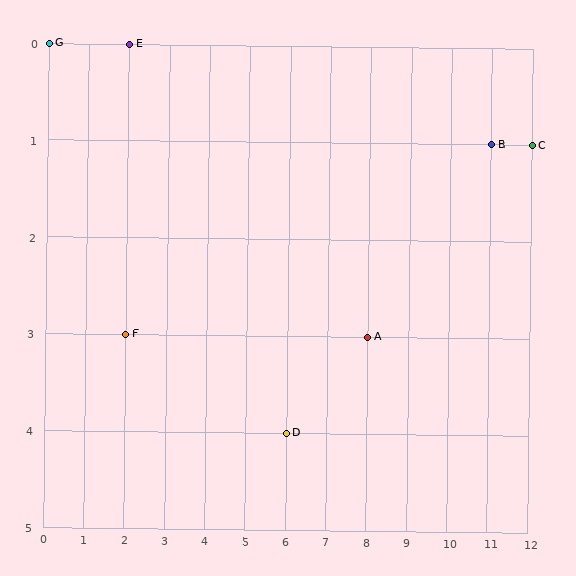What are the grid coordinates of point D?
Point D is at grid coordinates (6, 4).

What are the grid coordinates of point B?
Point B is at grid coordinates (11, 1).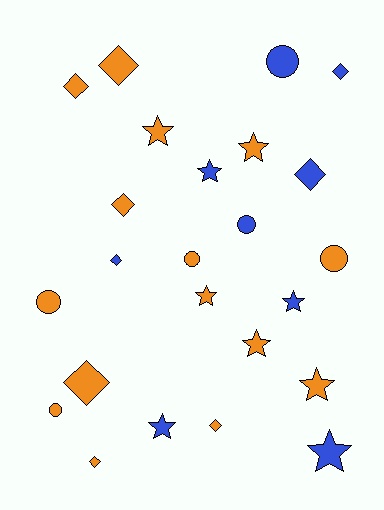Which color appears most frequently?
Orange, with 15 objects.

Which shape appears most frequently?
Star, with 9 objects.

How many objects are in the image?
There are 24 objects.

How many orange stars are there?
There are 5 orange stars.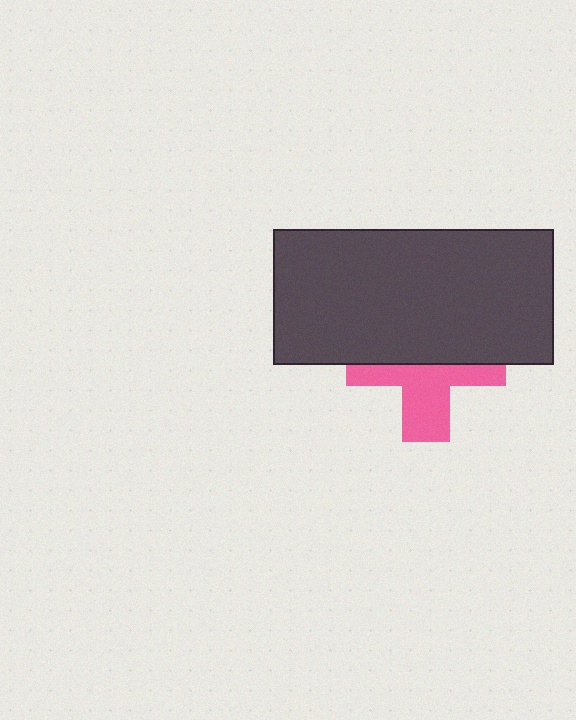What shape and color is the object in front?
The object in front is a dark gray rectangle.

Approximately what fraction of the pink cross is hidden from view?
Roughly 55% of the pink cross is hidden behind the dark gray rectangle.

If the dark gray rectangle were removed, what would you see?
You would see the complete pink cross.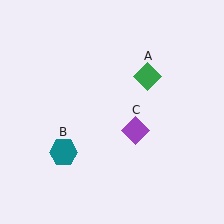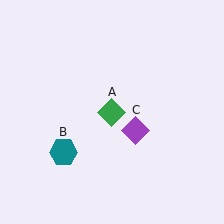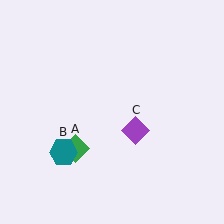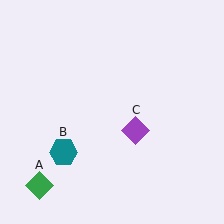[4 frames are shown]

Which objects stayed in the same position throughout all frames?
Teal hexagon (object B) and purple diamond (object C) remained stationary.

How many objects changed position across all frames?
1 object changed position: green diamond (object A).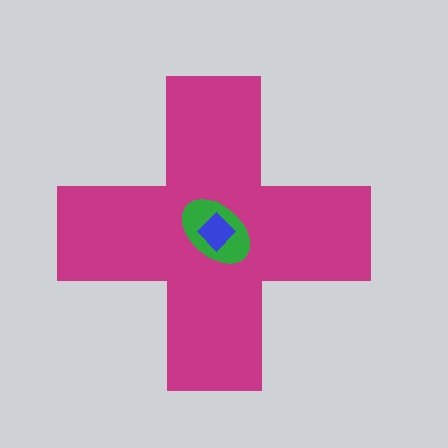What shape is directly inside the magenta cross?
The green ellipse.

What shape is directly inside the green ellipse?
The blue diamond.